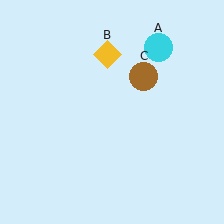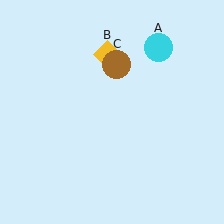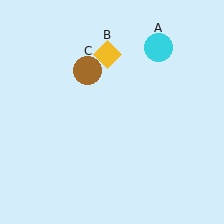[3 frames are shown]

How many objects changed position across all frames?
1 object changed position: brown circle (object C).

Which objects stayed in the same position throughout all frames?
Cyan circle (object A) and yellow diamond (object B) remained stationary.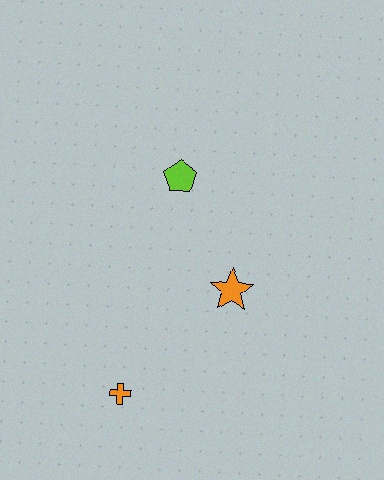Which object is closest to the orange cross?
The orange star is closest to the orange cross.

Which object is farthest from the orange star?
The orange cross is farthest from the orange star.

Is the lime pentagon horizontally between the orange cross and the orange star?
Yes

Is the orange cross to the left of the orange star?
Yes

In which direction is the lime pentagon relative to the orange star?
The lime pentagon is above the orange star.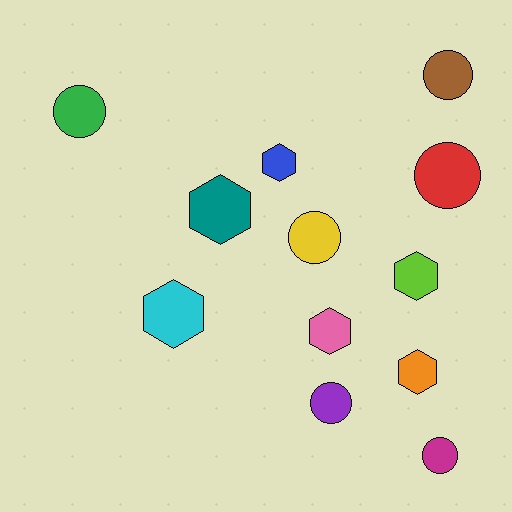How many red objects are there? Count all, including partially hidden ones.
There is 1 red object.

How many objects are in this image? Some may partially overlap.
There are 12 objects.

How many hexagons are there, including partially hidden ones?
There are 6 hexagons.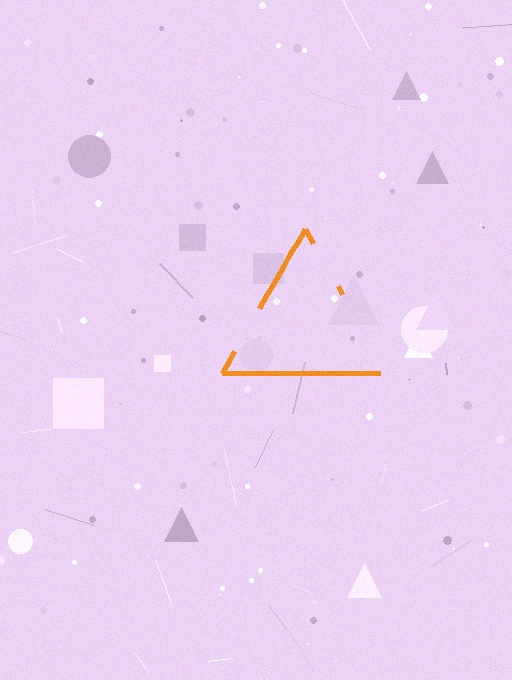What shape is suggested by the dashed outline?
The dashed outline suggests a triangle.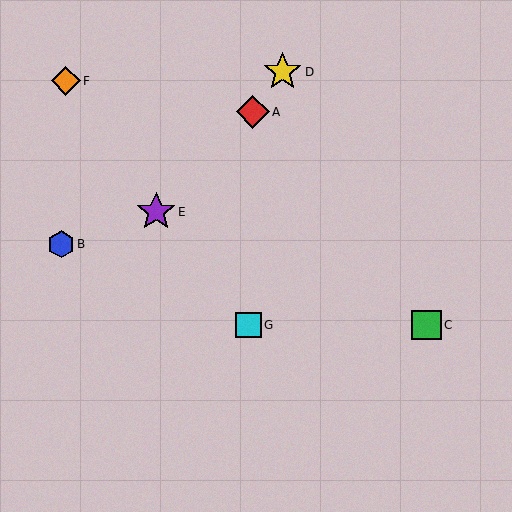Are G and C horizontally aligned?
Yes, both are at y≈325.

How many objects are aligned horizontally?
2 objects (C, G) are aligned horizontally.